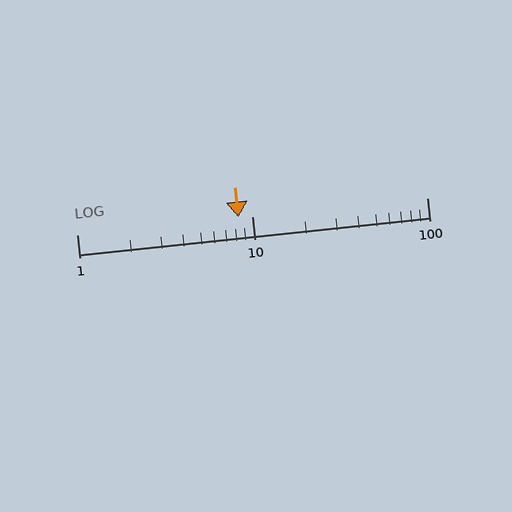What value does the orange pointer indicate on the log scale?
The pointer indicates approximately 8.4.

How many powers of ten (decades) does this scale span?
The scale spans 2 decades, from 1 to 100.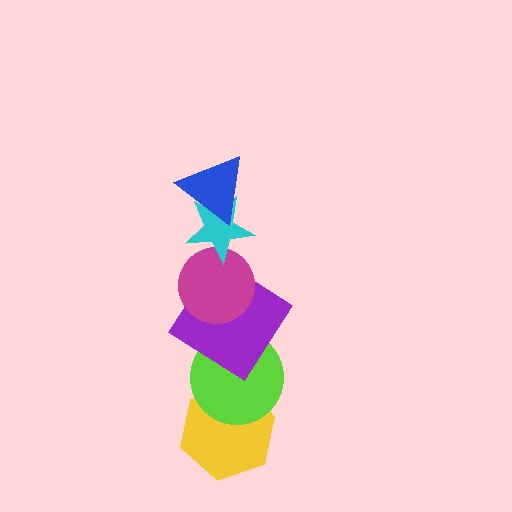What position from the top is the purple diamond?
The purple diamond is 4th from the top.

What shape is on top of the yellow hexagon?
The lime circle is on top of the yellow hexagon.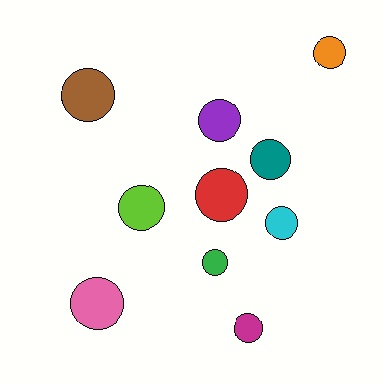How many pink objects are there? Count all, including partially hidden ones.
There is 1 pink object.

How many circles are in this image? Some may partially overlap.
There are 10 circles.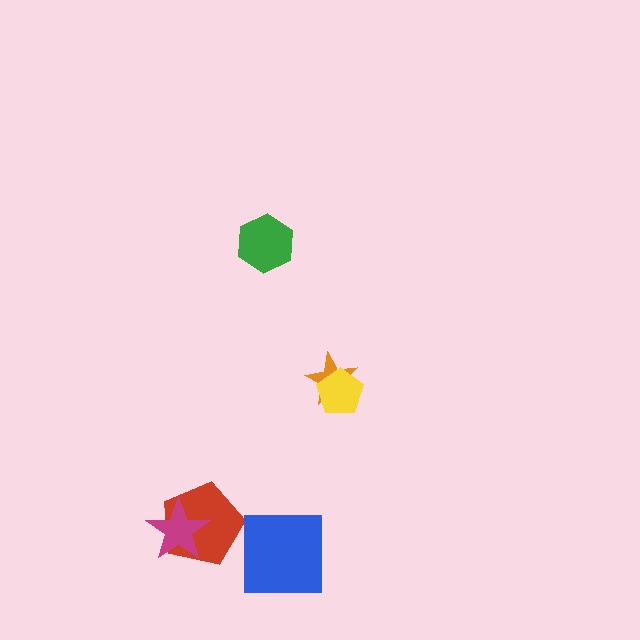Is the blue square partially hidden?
No, no other shape covers it.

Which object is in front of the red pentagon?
The magenta star is in front of the red pentagon.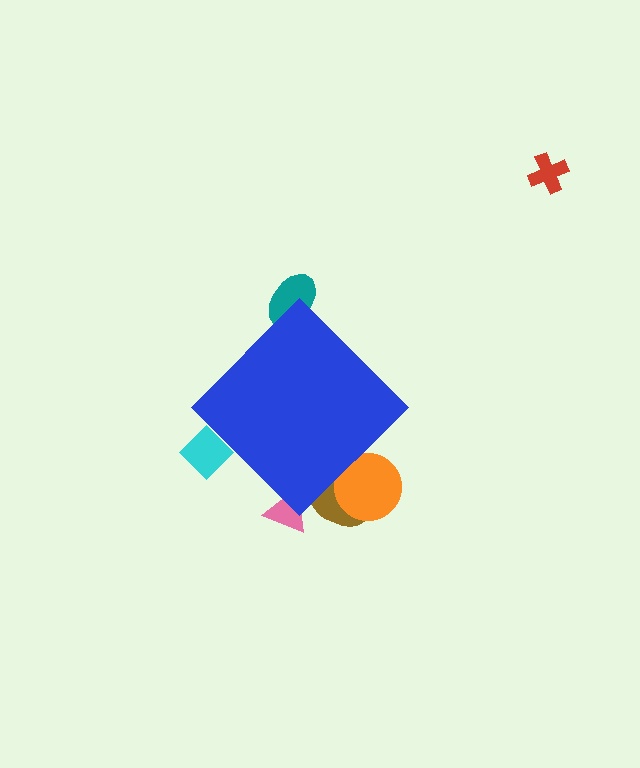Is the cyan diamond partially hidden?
Yes, the cyan diamond is partially hidden behind the blue diamond.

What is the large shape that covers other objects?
A blue diamond.